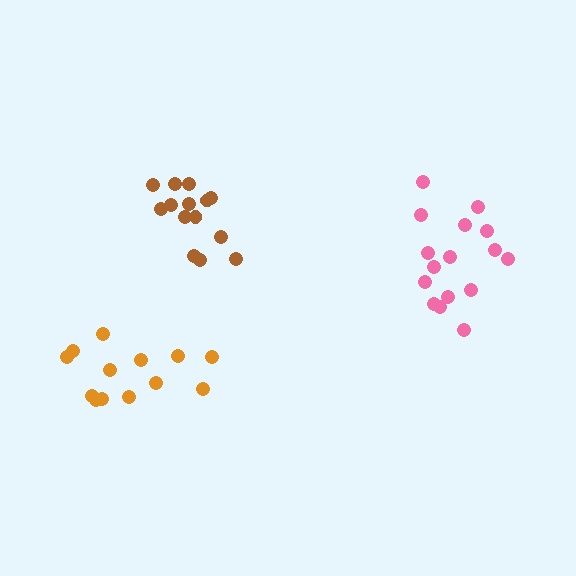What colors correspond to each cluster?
The clusters are colored: pink, brown, orange.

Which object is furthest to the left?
The orange cluster is leftmost.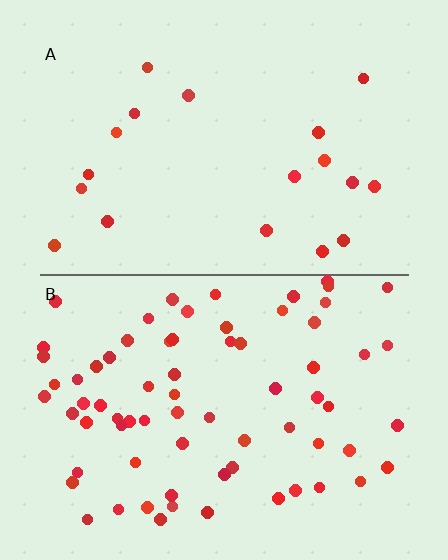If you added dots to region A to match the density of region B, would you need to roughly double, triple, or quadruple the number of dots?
Approximately quadruple.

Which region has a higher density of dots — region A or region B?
B (the bottom).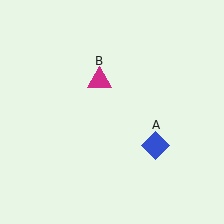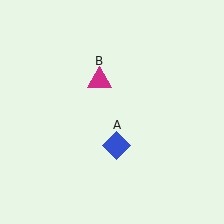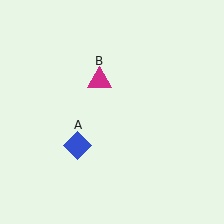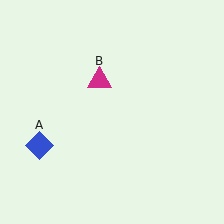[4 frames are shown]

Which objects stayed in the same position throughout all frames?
Magenta triangle (object B) remained stationary.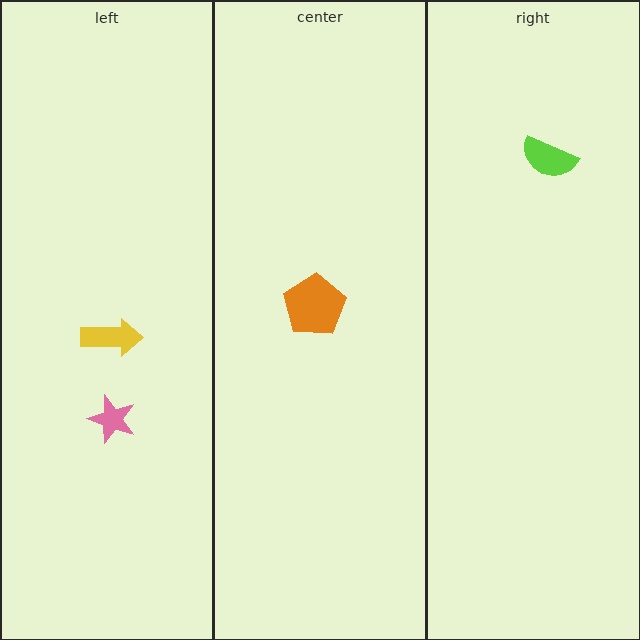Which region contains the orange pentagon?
The center region.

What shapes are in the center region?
The orange pentagon.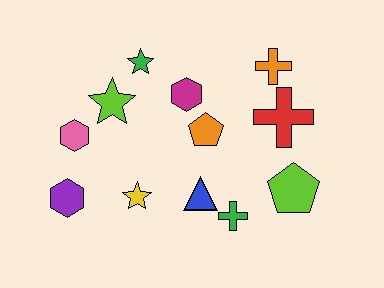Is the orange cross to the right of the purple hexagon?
Yes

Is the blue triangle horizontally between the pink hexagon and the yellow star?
No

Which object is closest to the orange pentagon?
The magenta hexagon is closest to the orange pentagon.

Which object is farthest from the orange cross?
The purple hexagon is farthest from the orange cross.